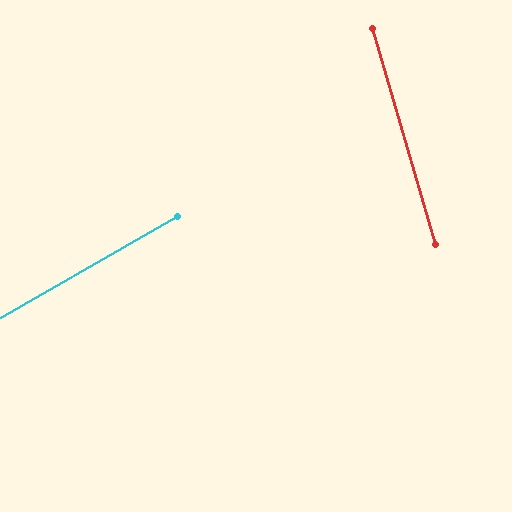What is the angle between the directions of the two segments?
Approximately 77 degrees.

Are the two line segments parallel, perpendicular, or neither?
Neither parallel nor perpendicular — they differ by about 77°.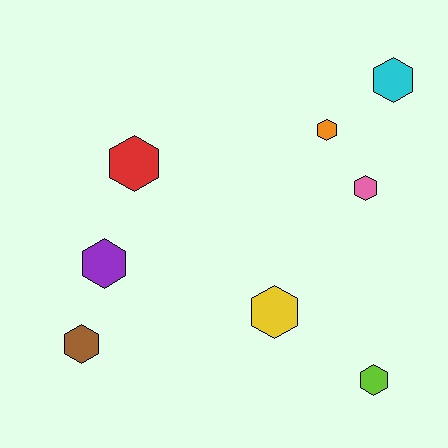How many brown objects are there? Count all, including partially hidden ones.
There is 1 brown object.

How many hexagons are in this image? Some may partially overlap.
There are 8 hexagons.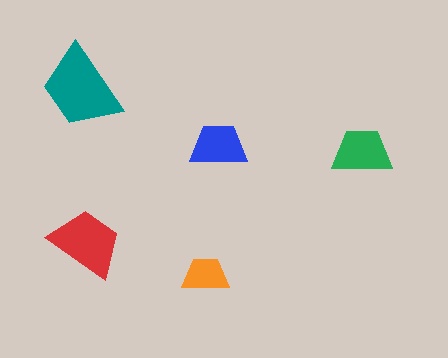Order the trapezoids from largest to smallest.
the teal one, the red one, the green one, the blue one, the orange one.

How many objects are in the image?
There are 5 objects in the image.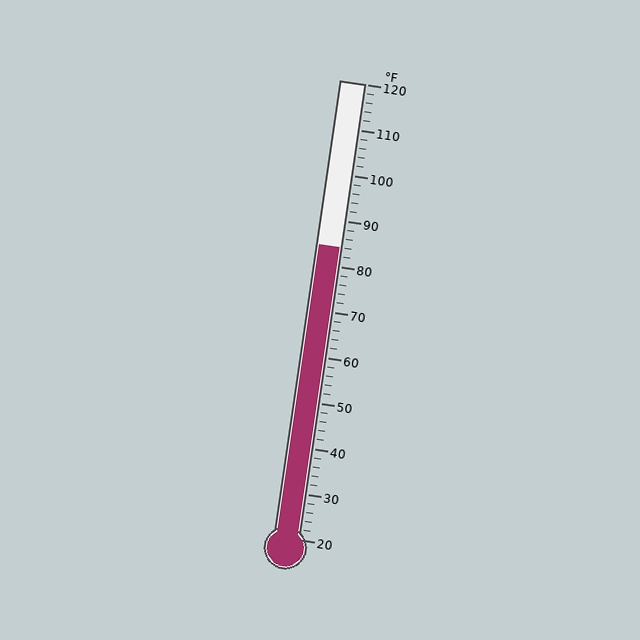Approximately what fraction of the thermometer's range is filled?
The thermometer is filled to approximately 65% of its range.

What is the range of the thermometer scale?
The thermometer scale ranges from 20°F to 120°F.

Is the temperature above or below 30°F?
The temperature is above 30°F.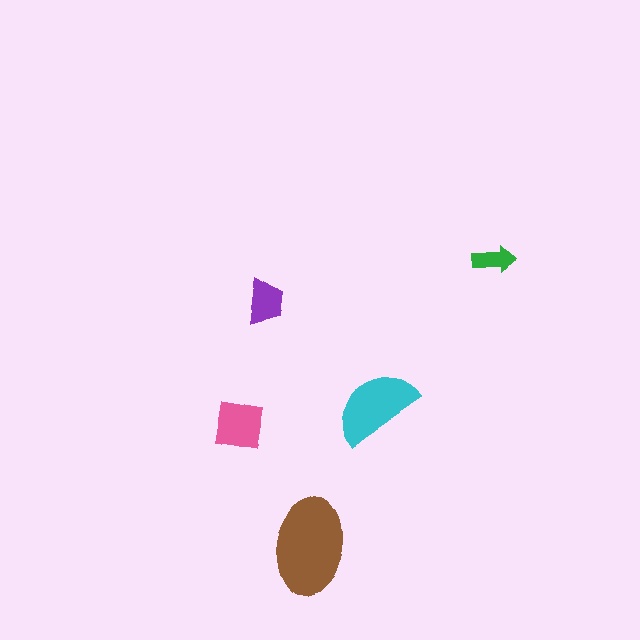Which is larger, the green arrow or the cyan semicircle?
The cyan semicircle.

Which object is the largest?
The brown ellipse.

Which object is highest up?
The green arrow is topmost.